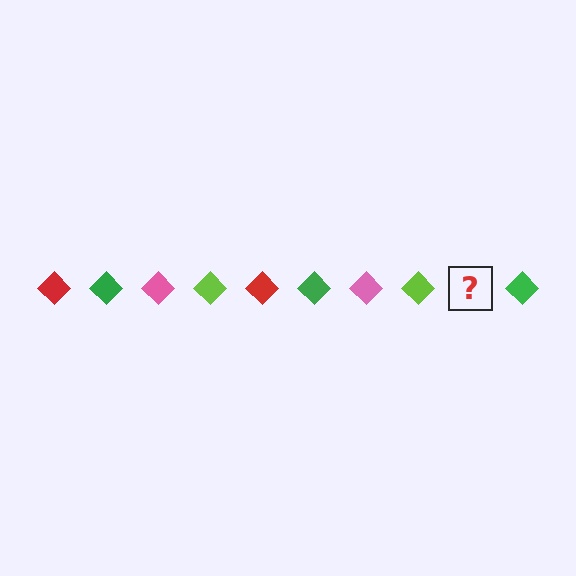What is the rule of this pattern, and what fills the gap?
The rule is that the pattern cycles through red, green, pink, lime diamonds. The gap should be filled with a red diamond.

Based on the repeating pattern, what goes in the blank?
The blank should be a red diamond.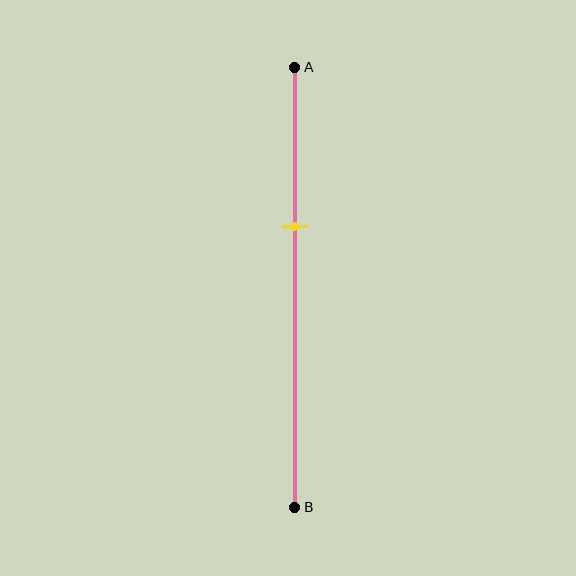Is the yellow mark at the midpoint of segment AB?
No, the mark is at about 35% from A, not at the 50% midpoint.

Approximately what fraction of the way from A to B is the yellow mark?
The yellow mark is approximately 35% of the way from A to B.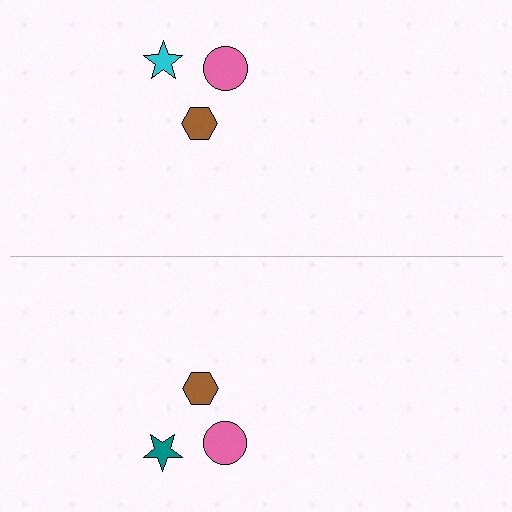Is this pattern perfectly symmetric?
No, the pattern is not perfectly symmetric. The teal star on the bottom side breaks the symmetry — its mirror counterpart is cyan.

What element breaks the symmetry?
The teal star on the bottom side breaks the symmetry — its mirror counterpart is cyan.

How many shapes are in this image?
There are 6 shapes in this image.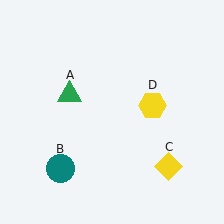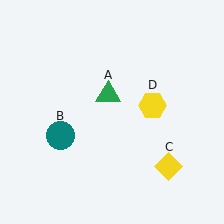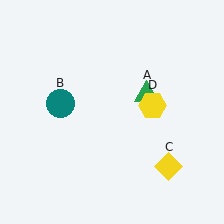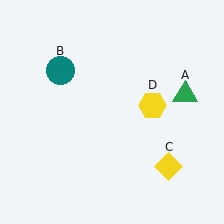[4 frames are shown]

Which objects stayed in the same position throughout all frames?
Yellow diamond (object C) and yellow hexagon (object D) remained stationary.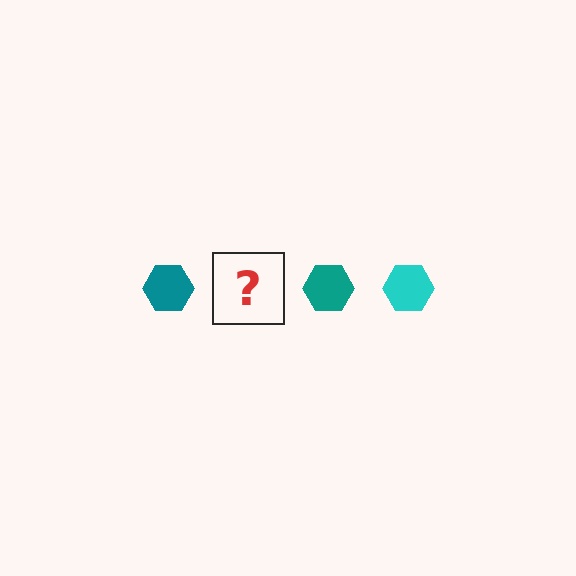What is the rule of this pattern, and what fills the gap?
The rule is that the pattern cycles through teal, cyan hexagons. The gap should be filled with a cyan hexagon.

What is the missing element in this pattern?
The missing element is a cyan hexagon.